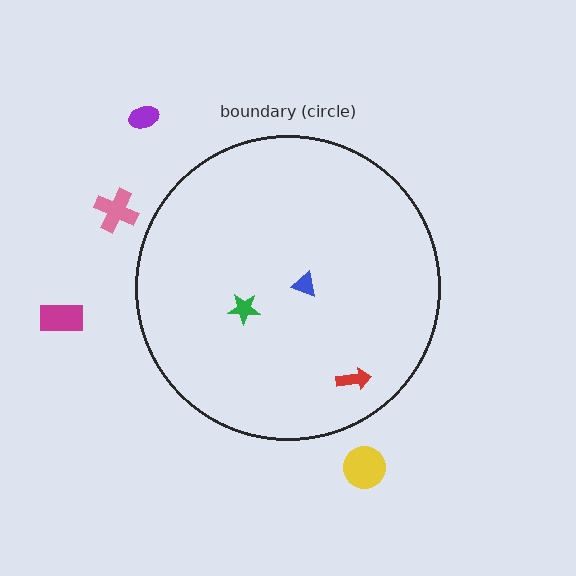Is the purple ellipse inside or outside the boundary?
Outside.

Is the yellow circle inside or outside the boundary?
Outside.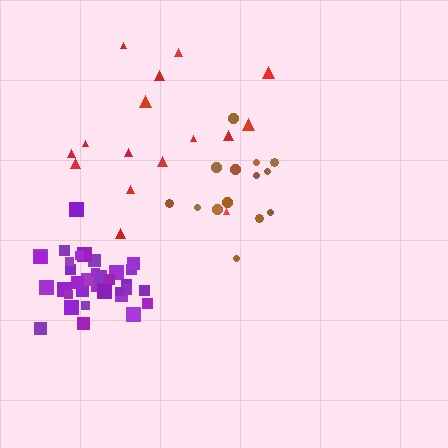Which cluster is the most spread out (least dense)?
Red.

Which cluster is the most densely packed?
Purple.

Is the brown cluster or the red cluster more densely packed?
Brown.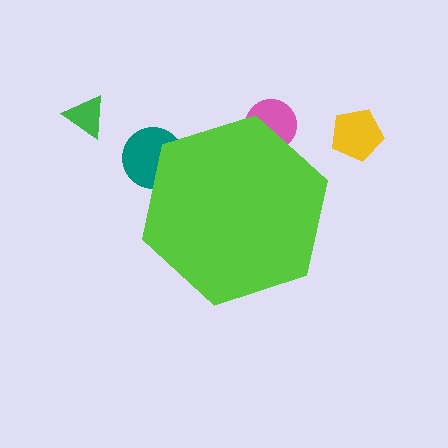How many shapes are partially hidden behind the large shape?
2 shapes are partially hidden.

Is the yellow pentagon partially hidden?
No, the yellow pentagon is fully visible.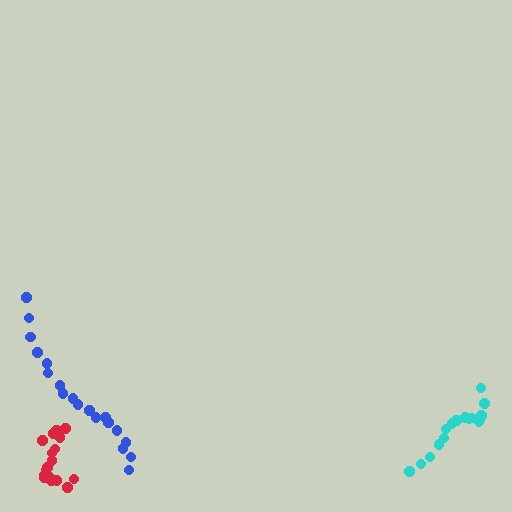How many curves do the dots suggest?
There are 3 distinct paths.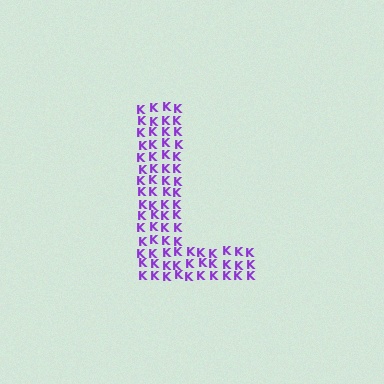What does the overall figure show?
The overall figure shows the letter L.